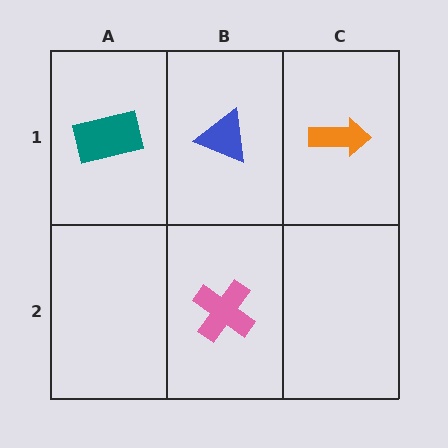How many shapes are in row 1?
3 shapes.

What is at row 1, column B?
A blue triangle.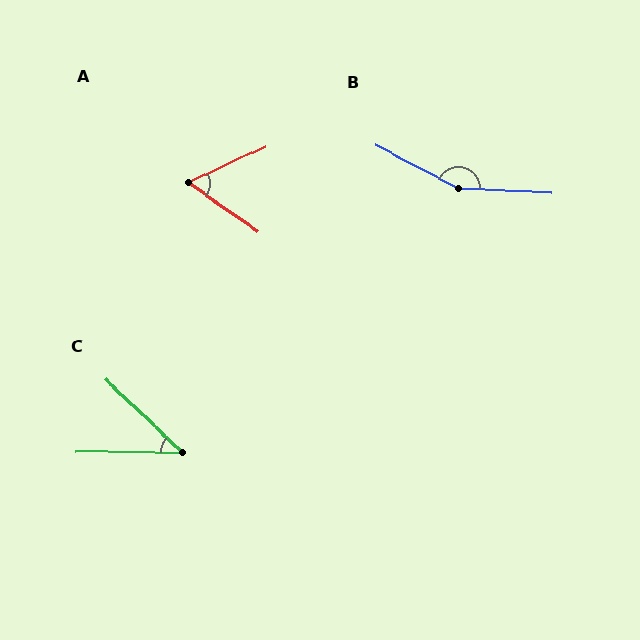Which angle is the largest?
B, at approximately 155 degrees.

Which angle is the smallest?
C, at approximately 43 degrees.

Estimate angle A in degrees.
Approximately 60 degrees.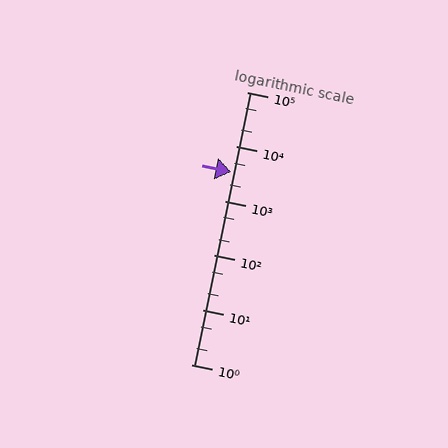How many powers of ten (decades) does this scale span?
The scale spans 5 decades, from 1 to 100000.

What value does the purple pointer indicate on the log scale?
The pointer indicates approximately 3400.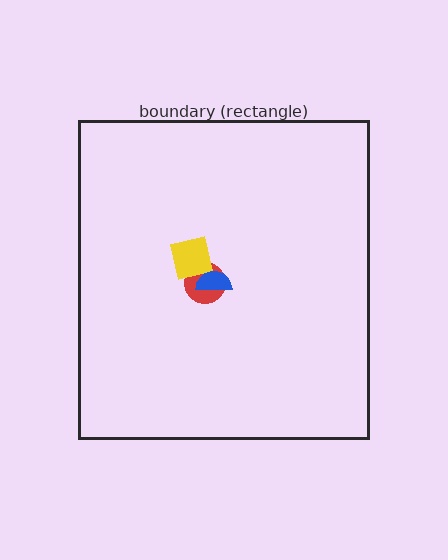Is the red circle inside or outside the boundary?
Inside.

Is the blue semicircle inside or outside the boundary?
Inside.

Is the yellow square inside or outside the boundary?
Inside.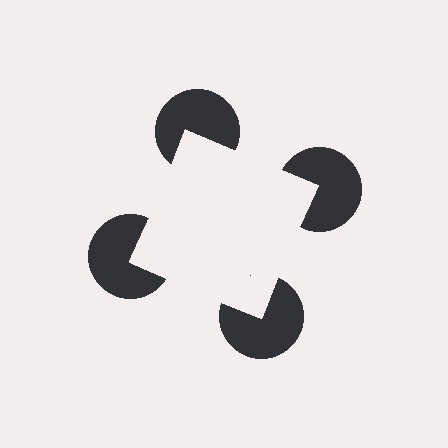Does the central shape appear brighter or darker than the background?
It typically appears slightly brighter than the background, even though no actual brightness change is drawn.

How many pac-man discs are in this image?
There are 4 — one at each vertex of the illusory square.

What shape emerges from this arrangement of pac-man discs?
An illusory square — its edges are inferred from the aligned wedge cuts in the pac-man discs, not physically drawn.